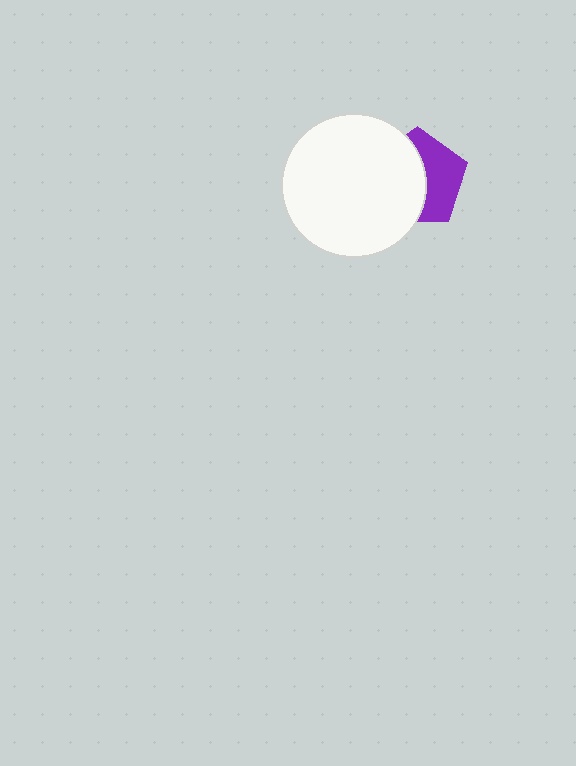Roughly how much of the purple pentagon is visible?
About half of it is visible (roughly 45%).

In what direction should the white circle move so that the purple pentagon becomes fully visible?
The white circle should move left. That is the shortest direction to clear the overlap and leave the purple pentagon fully visible.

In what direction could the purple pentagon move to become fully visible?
The purple pentagon could move right. That would shift it out from behind the white circle entirely.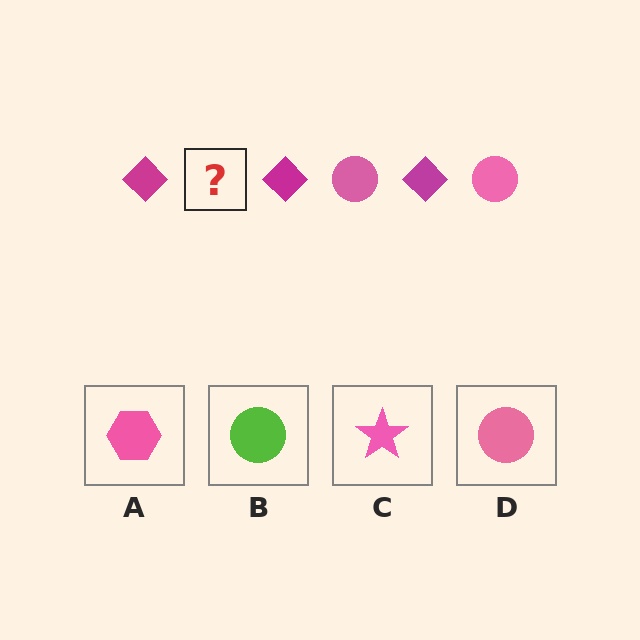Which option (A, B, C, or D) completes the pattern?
D.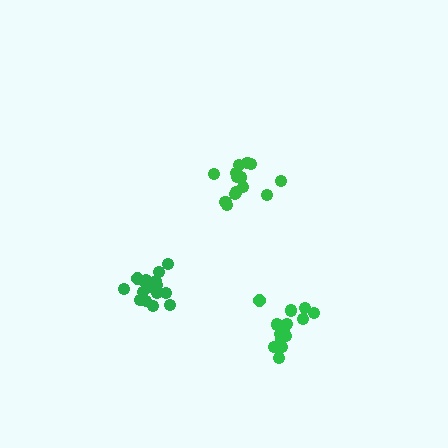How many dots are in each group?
Group 1: 16 dots, Group 2: 16 dots, Group 3: 14 dots (46 total).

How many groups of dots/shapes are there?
There are 3 groups.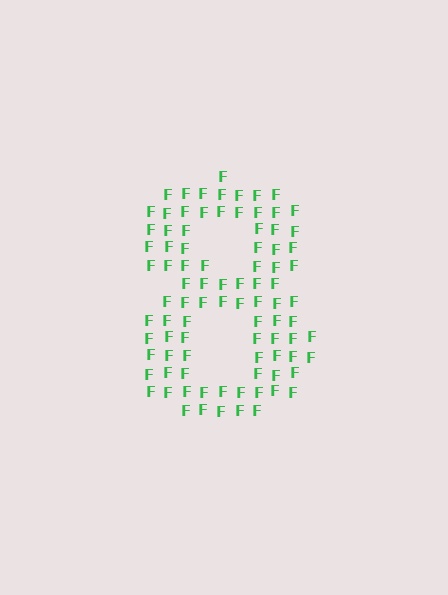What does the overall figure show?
The overall figure shows the digit 8.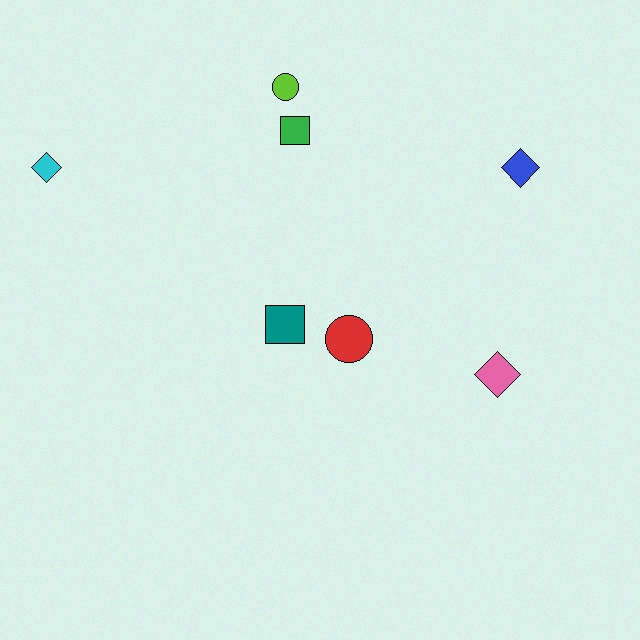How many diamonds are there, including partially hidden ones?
There are 3 diamonds.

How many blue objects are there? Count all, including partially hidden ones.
There is 1 blue object.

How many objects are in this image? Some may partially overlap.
There are 7 objects.